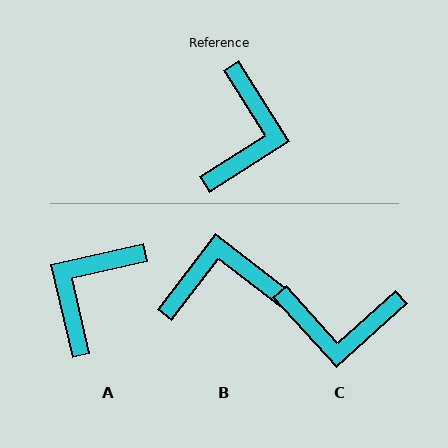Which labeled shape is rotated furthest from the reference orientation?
A, about 161 degrees away.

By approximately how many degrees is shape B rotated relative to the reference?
Approximately 110 degrees counter-clockwise.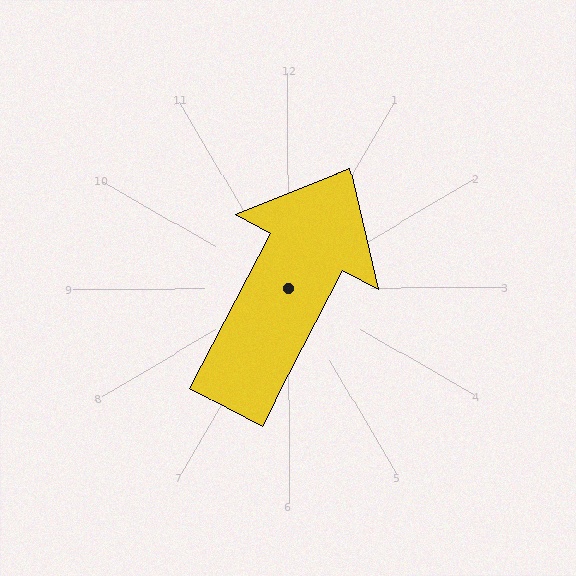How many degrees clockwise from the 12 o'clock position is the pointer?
Approximately 28 degrees.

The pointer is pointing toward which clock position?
Roughly 1 o'clock.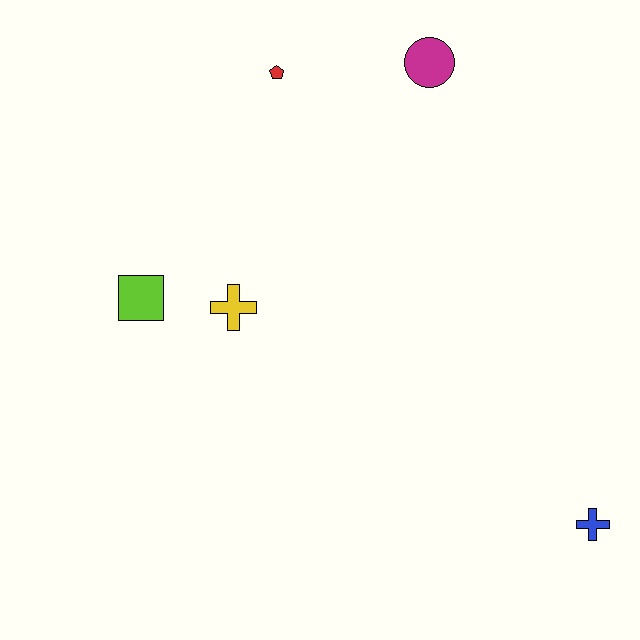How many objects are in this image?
There are 5 objects.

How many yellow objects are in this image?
There is 1 yellow object.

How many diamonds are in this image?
There are no diamonds.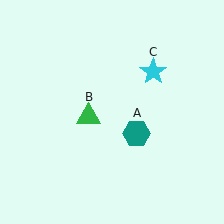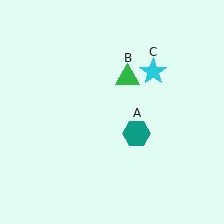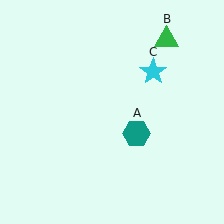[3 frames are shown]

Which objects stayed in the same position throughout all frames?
Teal hexagon (object A) and cyan star (object C) remained stationary.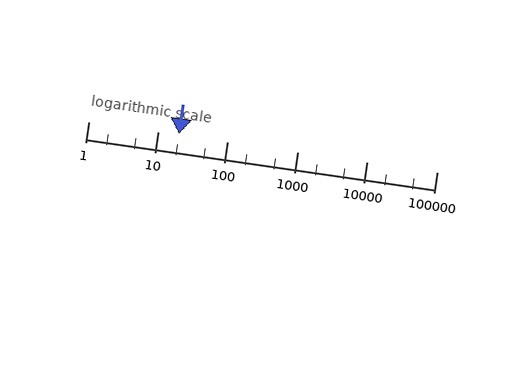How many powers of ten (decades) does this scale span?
The scale spans 5 decades, from 1 to 100000.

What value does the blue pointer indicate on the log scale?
The pointer indicates approximately 20.